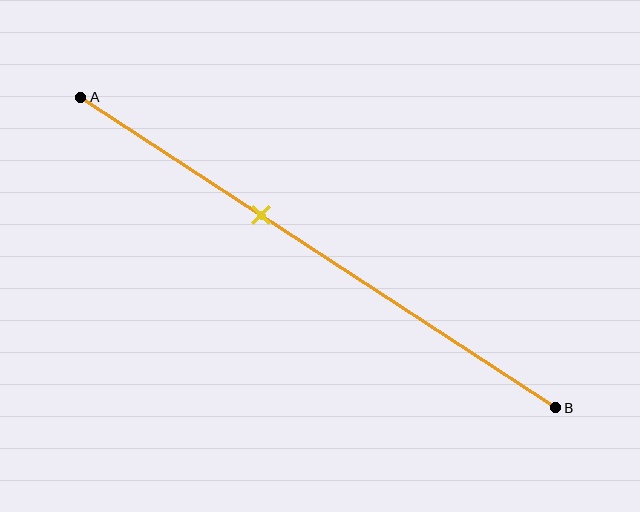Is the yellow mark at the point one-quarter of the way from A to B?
No, the mark is at about 40% from A, not at the 25% one-quarter point.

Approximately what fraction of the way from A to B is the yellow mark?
The yellow mark is approximately 40% of the way from A to B.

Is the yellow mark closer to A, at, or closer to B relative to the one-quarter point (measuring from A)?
The yellow mark is closer to point B than the one-quarter point of segment AB.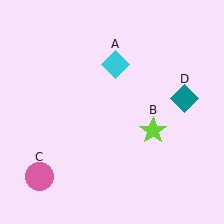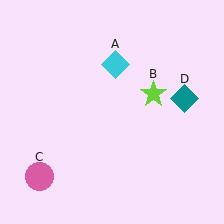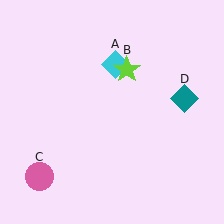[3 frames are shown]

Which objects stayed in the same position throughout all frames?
Cyan diamond (object A) and pink circle (object C) and teal diamond (object D) remained stationary.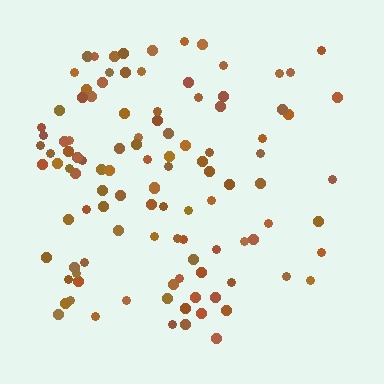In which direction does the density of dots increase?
From right to left, with the left side densest.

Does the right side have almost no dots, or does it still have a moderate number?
Still a moderate number, just noticeably fewer than the left.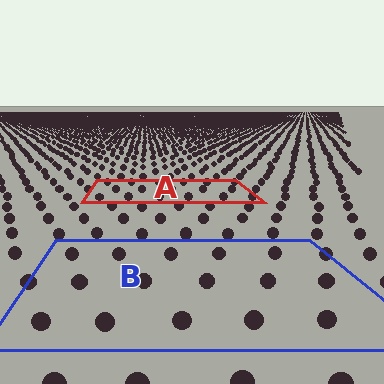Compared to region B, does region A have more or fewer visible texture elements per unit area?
Region A has more texture elements per unit area — they are packed more densely because it is farther away.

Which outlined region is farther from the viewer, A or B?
Region A is farther from the viewer — the texture elements inside it appear smaller and more densely packed.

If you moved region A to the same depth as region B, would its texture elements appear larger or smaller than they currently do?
They would appear larger. At a closer depth, the same texture elements are projected at a bigger on-screen size.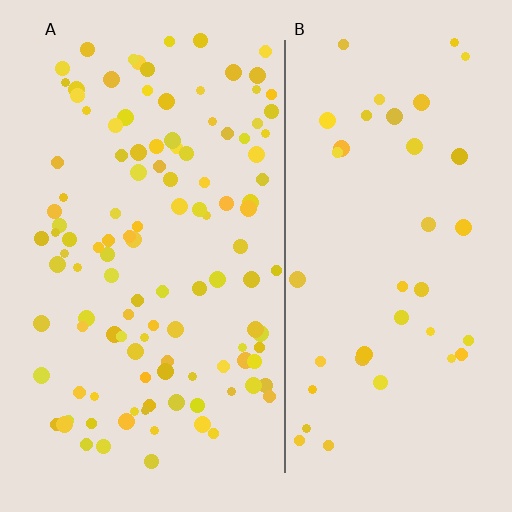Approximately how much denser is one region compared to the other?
Approximately 2.9× — region A over region B.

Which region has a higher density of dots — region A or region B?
A (the left).